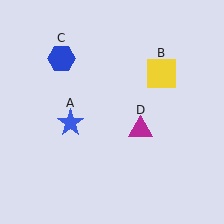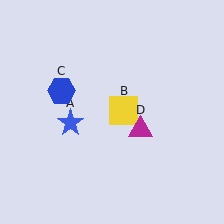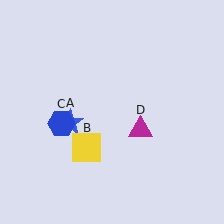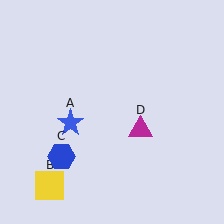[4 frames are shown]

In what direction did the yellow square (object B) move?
The yellow square (object B) moved down and to the left.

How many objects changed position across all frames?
2 objects changed position: yellow square (object B), blue hexagon (object C).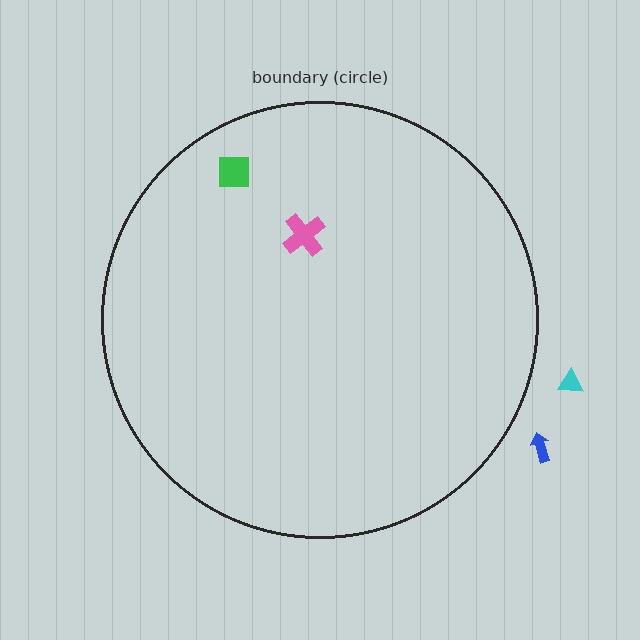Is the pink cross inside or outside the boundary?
Inside.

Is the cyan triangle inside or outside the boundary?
Outside.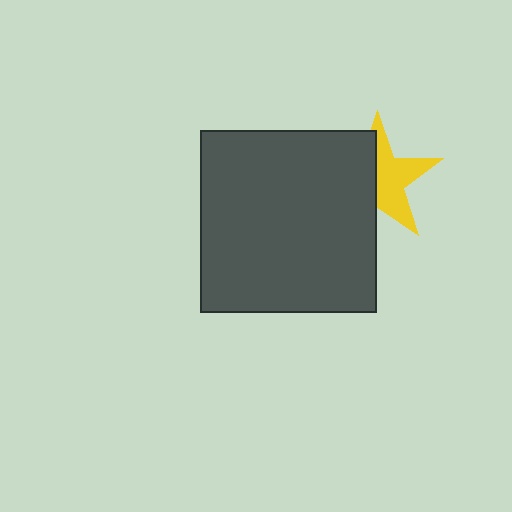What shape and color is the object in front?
The object in front is a dark gray rectangle.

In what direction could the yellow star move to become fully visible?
The yellow star could move right. That would shift it out from behind the dark gray rectangle entirely.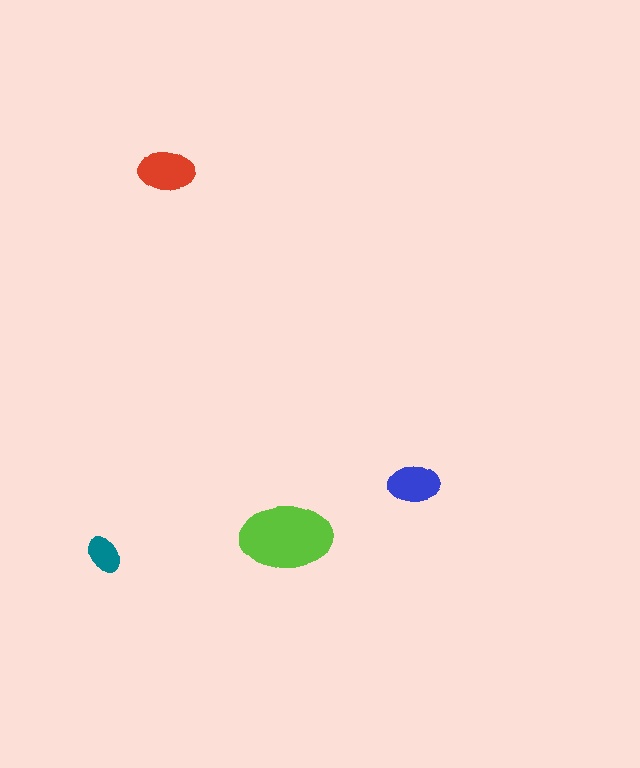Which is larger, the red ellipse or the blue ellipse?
The red one.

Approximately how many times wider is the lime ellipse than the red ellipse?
About 1.5 times wider.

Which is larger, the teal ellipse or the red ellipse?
The red one.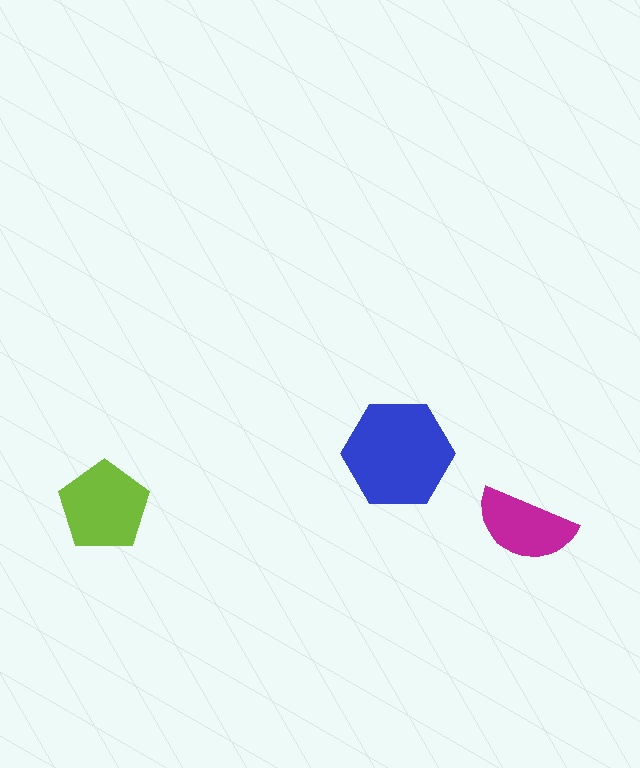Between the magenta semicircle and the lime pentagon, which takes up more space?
The lime pentagon.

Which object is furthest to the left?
The lime pentagon is leftmost.